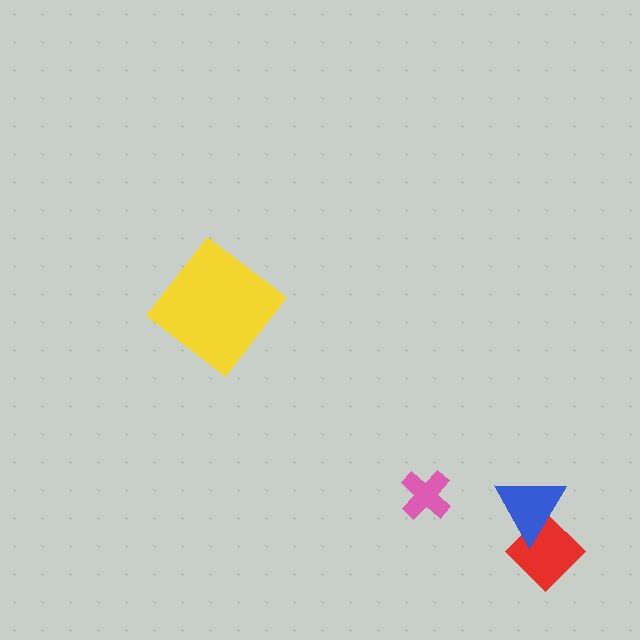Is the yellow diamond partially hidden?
No, no other shape covers it.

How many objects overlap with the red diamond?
1 object overlaps with the red diamond.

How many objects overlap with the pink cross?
0 objects overlap with the pink cross.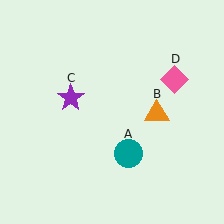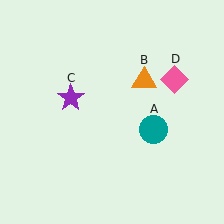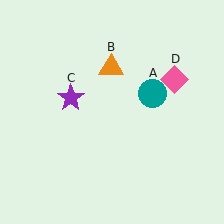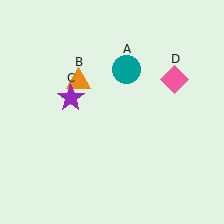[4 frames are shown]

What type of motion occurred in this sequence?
The teal circle (object A), orange triangle (object B) rotated counterclockwise around the center of the scene.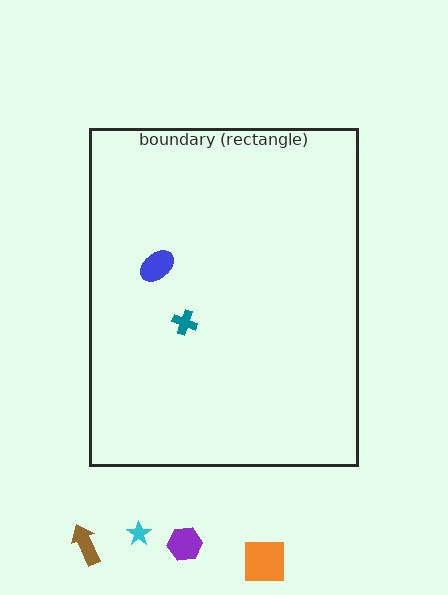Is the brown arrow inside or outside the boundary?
Outside.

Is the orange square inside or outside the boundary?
Outside.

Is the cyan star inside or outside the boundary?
Outside.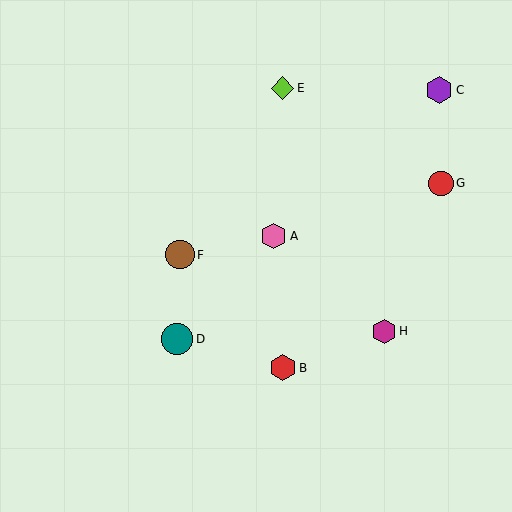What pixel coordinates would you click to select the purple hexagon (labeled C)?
Click at (439, 90) to select the purple hexagon C.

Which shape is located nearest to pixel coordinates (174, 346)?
The teal circle (labeled D) at (177, 339) is nearest to that location.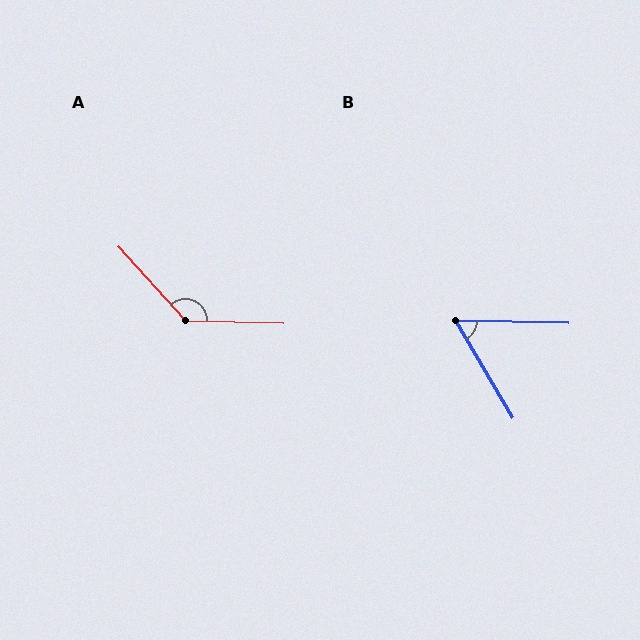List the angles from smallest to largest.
B (58°), A (134°).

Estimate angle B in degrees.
Approximately 58 degrees.